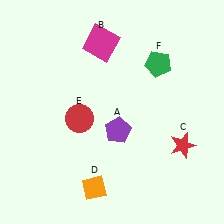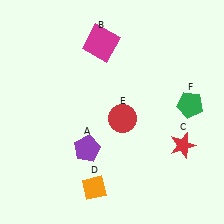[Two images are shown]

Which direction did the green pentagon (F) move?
The green pentagon (F) moved down.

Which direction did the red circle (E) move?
The red circle (E) moved right.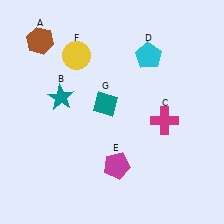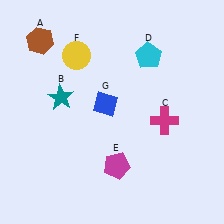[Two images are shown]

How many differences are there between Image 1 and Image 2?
There is 1 difference between the two images.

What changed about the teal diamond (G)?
In Image 1, G is teal. In Image 2, it changed to blue.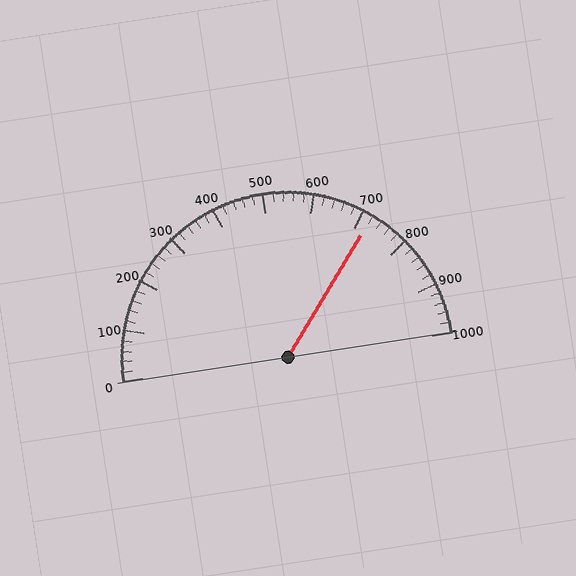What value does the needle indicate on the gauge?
The needle indicates approximately 720.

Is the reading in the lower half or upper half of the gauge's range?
The reading is in the upper half of the range (0 to 1000).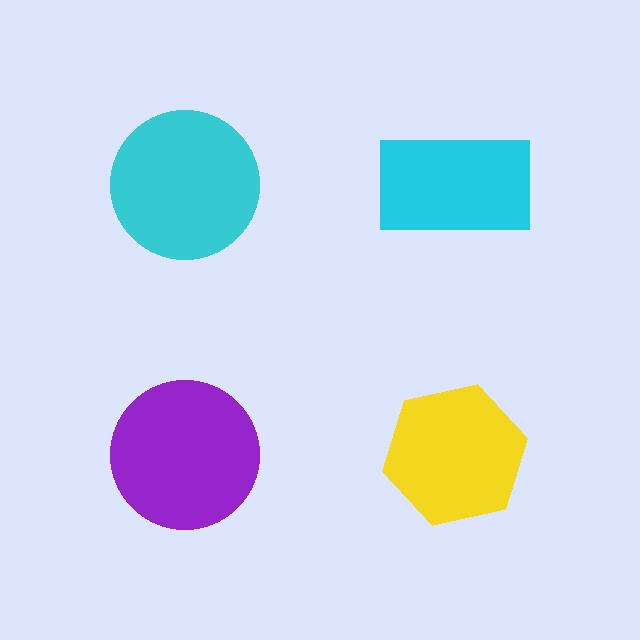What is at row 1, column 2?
A cyan rectangle.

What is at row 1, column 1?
A cyan circle.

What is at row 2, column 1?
A purple circle.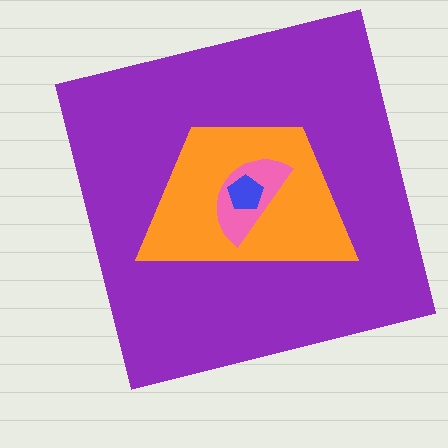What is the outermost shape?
The purple square.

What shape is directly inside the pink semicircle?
The blue pentagon.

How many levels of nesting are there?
4.